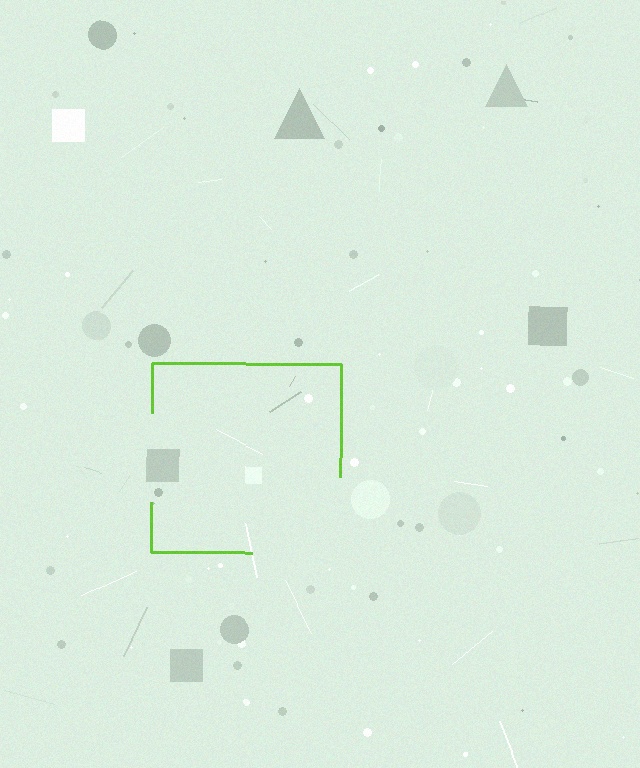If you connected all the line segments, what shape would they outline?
They would outline a square.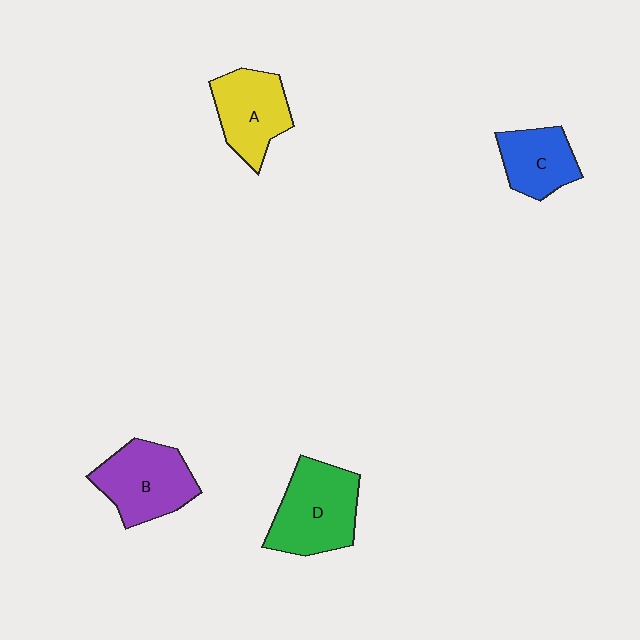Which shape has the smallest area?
Shape C (blue).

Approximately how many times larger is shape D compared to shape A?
Approximately 1.2 times.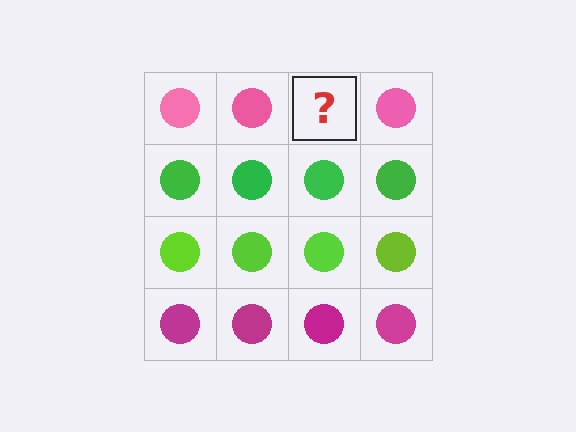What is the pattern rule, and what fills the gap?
The rule is that each row has a consistent color. The gap should be filled with a pink circle.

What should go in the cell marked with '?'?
The missing cell should contain a pink circle.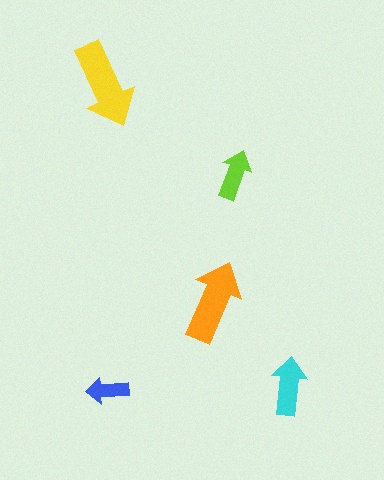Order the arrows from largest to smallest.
the yellow one, the orange one, the cyan one, the lime one, the blue one.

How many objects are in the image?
There are 5 objects in the image.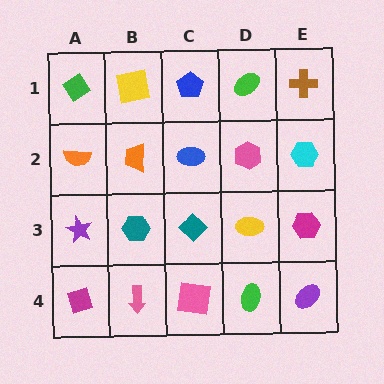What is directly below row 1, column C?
A blue ellipse.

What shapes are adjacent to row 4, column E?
A magenta hexagon (row 3, column E), a green ellipse (row 4, column D).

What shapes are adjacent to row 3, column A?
An orange semicircle (row 2, column A), a magenta diamond (row 4, column A), a teal hexagon (row 3, column B).